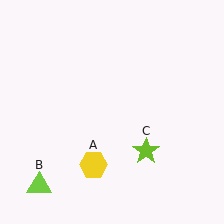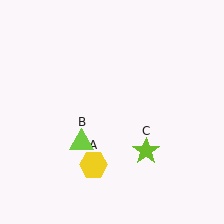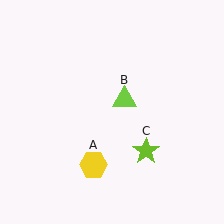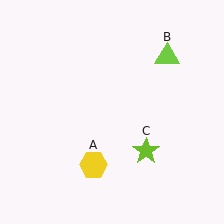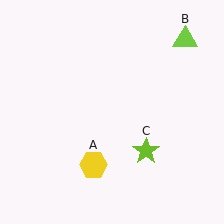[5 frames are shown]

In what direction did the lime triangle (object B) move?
The lime triangle (object B) moved up and to the right.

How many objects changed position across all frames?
1 object changed position: lime triangle (object B).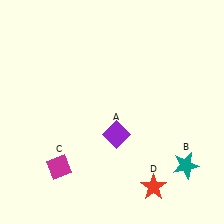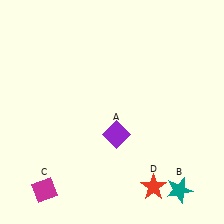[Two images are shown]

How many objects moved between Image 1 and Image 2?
2 objects moved between the two images.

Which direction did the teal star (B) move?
The teal star (B) moved down.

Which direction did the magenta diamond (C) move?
The magenta diamond (C) moved down.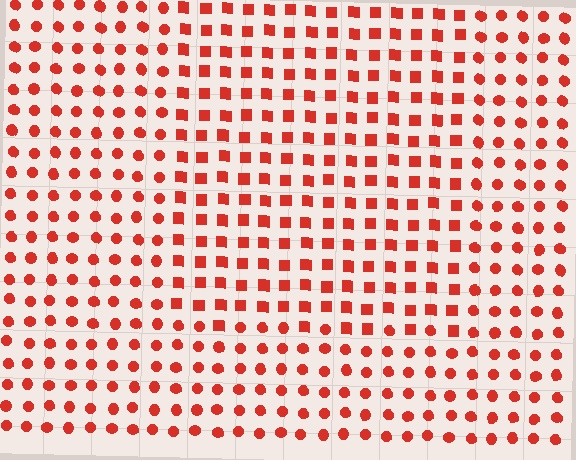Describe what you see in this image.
The image is filled with small red elements arranged in a uniform grid. A rectangle-shaped region contains squares, while the surrounding area contains circles. The boundary is defined purely by the change in element shape.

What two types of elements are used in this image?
The image uses squares inside the rectangle region and circles outside it.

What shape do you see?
I see a rectangle.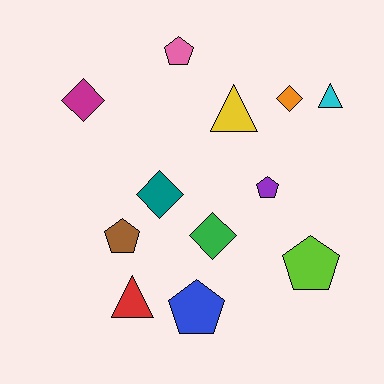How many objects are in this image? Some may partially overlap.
There are 12 objects.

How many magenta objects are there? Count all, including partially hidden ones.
There is 1 magenta object.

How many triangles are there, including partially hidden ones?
There are 3 triangles.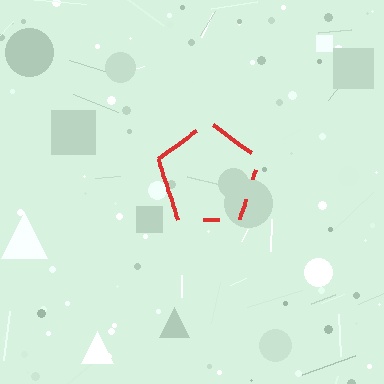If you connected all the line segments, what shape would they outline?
They would outline a pentagon.